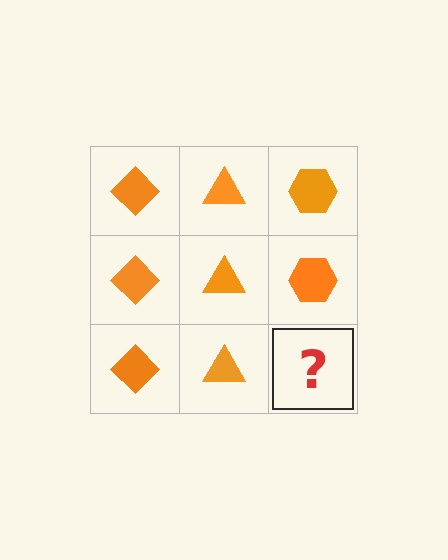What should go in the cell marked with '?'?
The missing cell should contain an orange hexagon.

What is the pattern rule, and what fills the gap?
The rule is that each column has a consistent shape. The gap should be filled with an orange hexagon.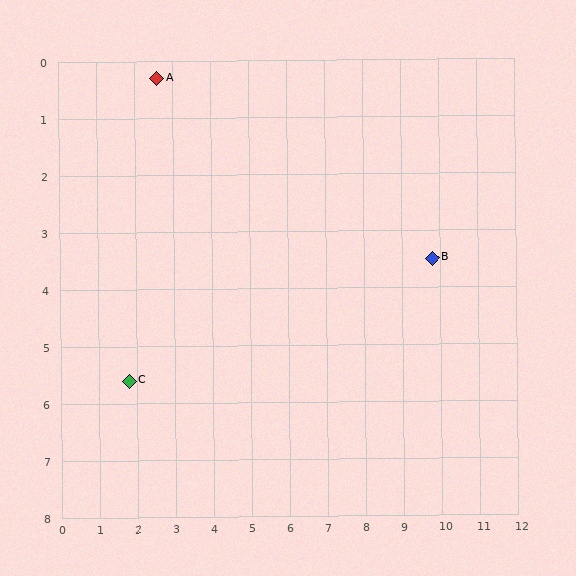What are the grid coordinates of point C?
Point C is at approximately (1.8, 5.6).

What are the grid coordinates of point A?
Point A is at approximately (2.6, 0.3).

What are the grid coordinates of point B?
Point B is at approximately (9.8, 3.5).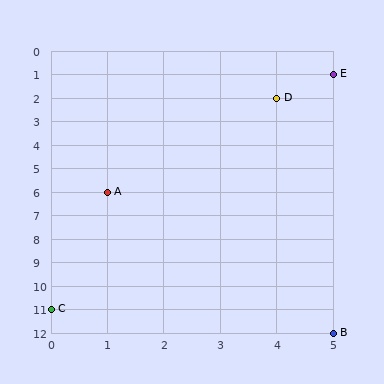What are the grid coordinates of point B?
Point B is at grid coordinates (5, 12).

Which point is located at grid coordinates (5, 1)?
Point E is at (5, 1).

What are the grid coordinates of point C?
Point C is at grid coordinates (0, 11).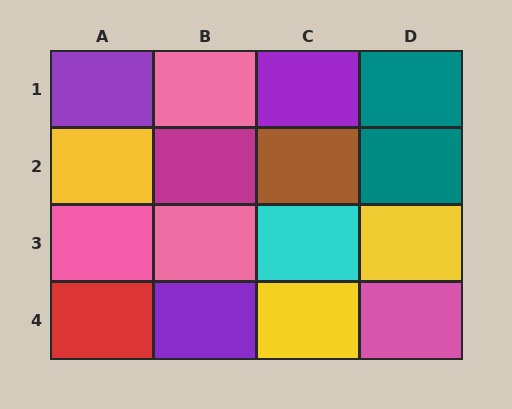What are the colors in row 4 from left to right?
Red, purple, yellow, pink.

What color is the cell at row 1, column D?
Teal.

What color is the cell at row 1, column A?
Purple.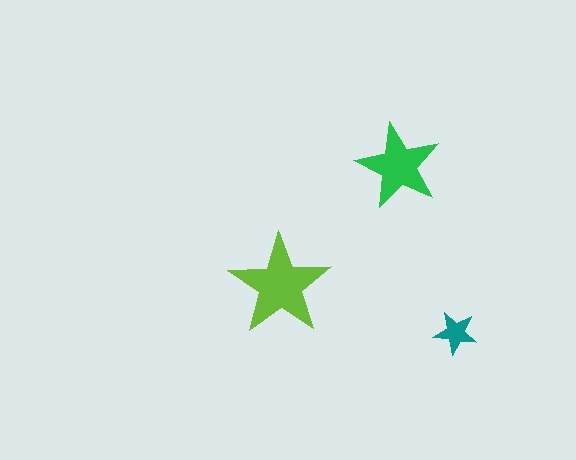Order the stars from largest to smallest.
the lime one, the green one, the teal one.